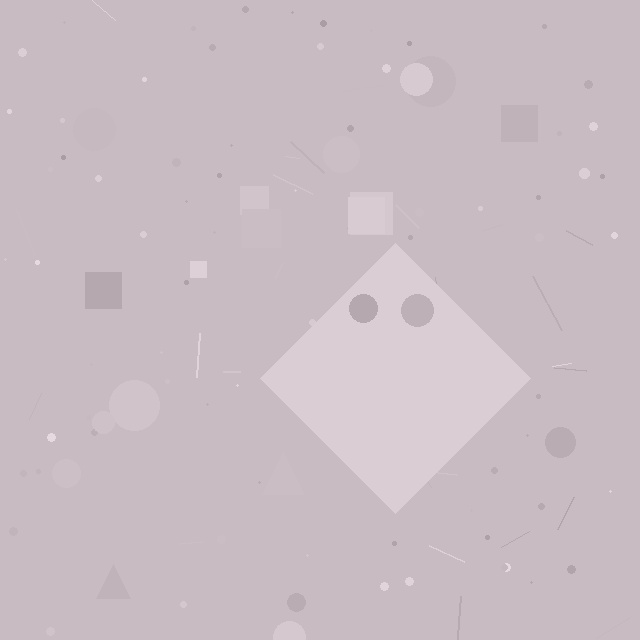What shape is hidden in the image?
A diamond is hidden in the image.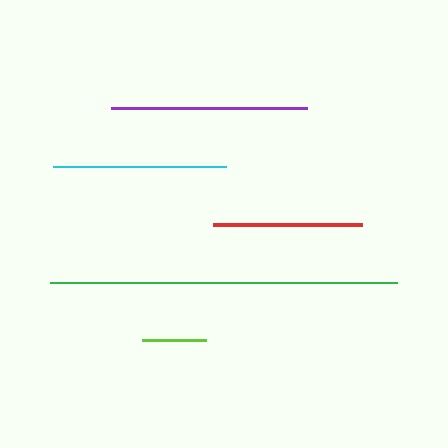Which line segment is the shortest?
The lime line is the shortest at approximately 63 pixels.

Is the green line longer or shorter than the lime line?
The green line is longer than the lime line.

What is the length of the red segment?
The red segment is approximately 149 pixels long.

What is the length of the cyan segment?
The cyan segment is approximately 173 pixels long.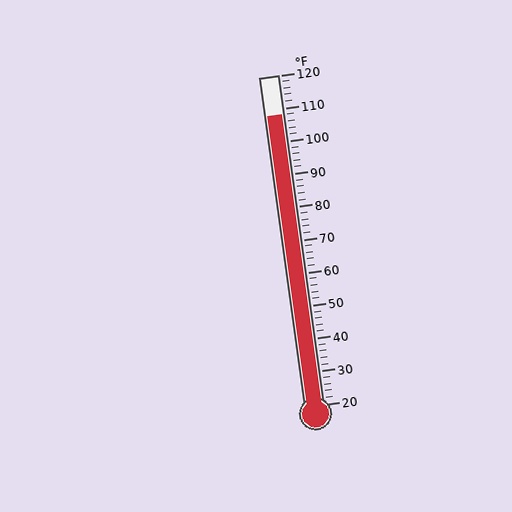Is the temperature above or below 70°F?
The temperature is above 70°F.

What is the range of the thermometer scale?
The thermometer scale ranges from 20°F to 120°F.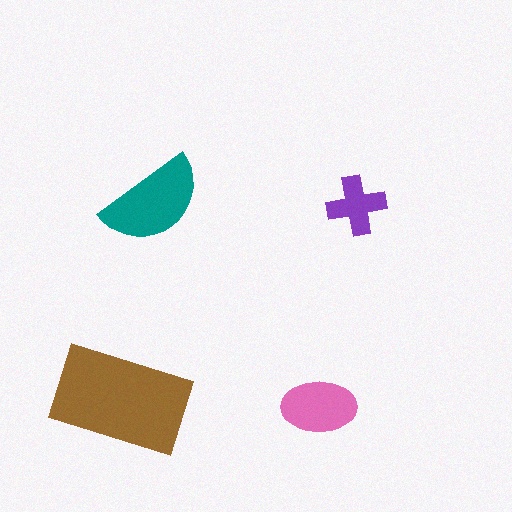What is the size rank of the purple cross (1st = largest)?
4th.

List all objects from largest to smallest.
The brown rectangle, the teal semicircle, the pink ellipse, the purple cross.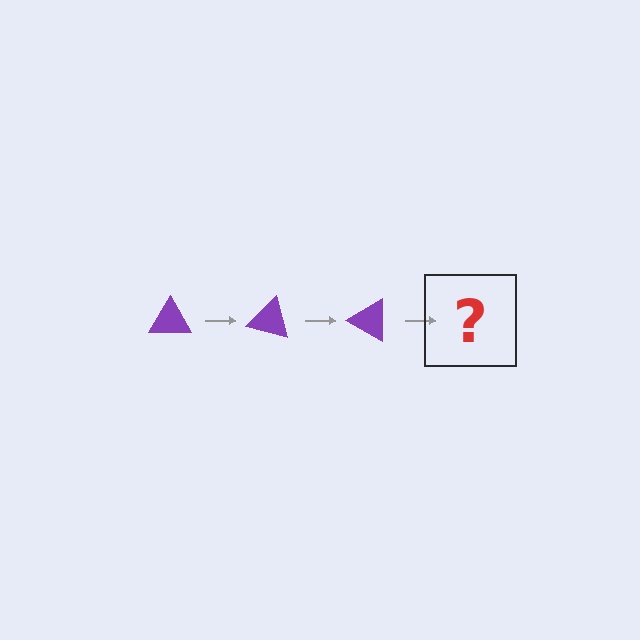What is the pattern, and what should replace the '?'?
The pattern is that the triangle rotates 15 degrees each step. The '?' should be a purple triangle rotated 45 degrees.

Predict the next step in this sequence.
The next step is a purple triangle rotated 45 degrees.